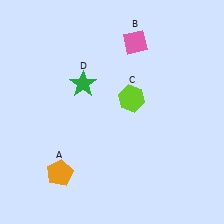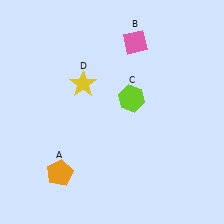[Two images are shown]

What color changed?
The star (D) changed from green in Image 1 to yellow in Image 2.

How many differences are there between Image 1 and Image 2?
There is 1 difference between the two images.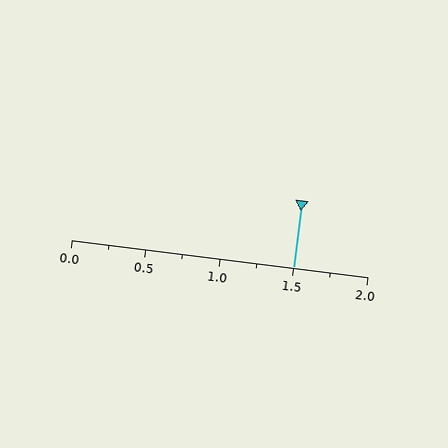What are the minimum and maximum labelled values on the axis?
The axis runs from 0.0 to 2.0.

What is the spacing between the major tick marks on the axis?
The major ticks are spaced 0.5 apart.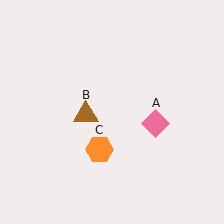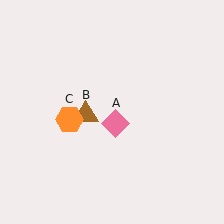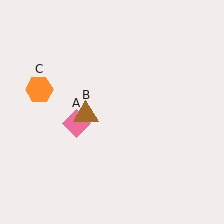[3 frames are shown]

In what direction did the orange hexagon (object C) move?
The orange hexagon (object C) moved up and to the left.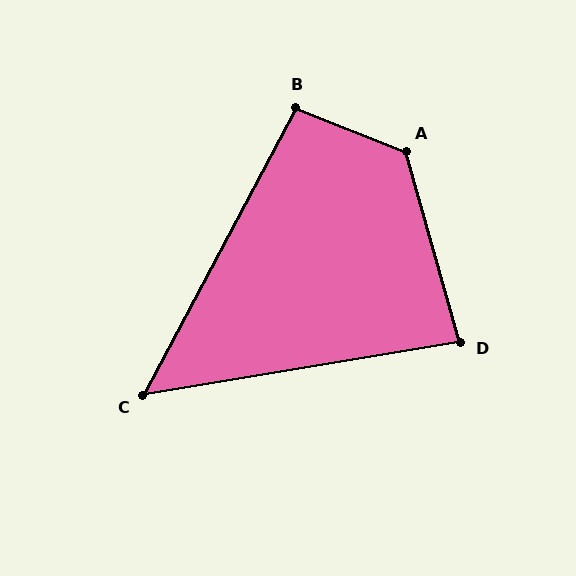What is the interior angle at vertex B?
Approximately 96 degrees (obtuse).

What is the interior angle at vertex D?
Approximately 84 degrees (acute).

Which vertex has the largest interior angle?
A, at approximately 128 degrees.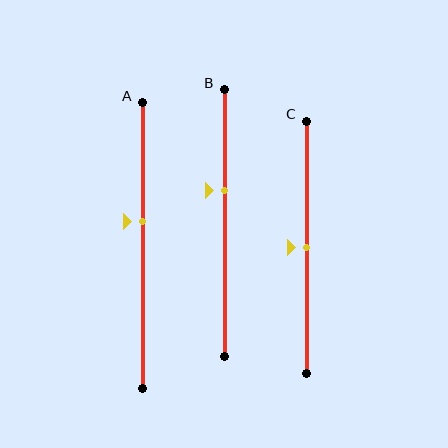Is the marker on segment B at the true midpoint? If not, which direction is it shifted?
No, the marker on segment B is shifted upward by about 12% of the segment length.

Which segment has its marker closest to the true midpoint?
Segment C has its marker closest to the true midpoint.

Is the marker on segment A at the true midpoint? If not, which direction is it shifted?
No, the marker on segment A is shifted upward by about 9% of the segment length.